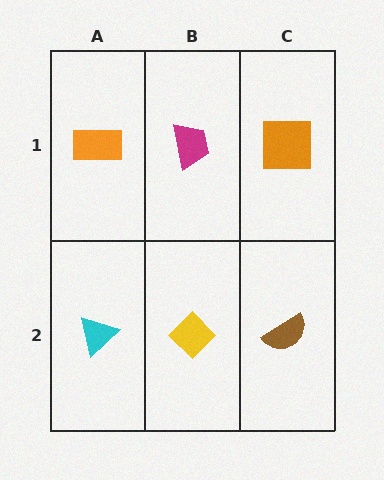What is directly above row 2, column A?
An orange rectangle.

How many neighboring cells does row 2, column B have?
3.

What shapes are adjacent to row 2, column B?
A magenta trapezoid (row 1, column B), a cyan triangle (row 2, column A), a brown semicircle (row 2, column C).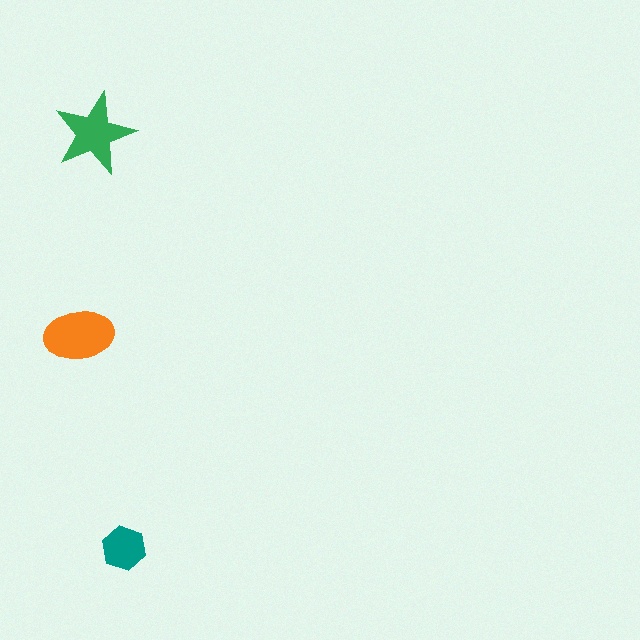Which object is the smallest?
The teal hexagon.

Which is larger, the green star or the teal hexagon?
The green star.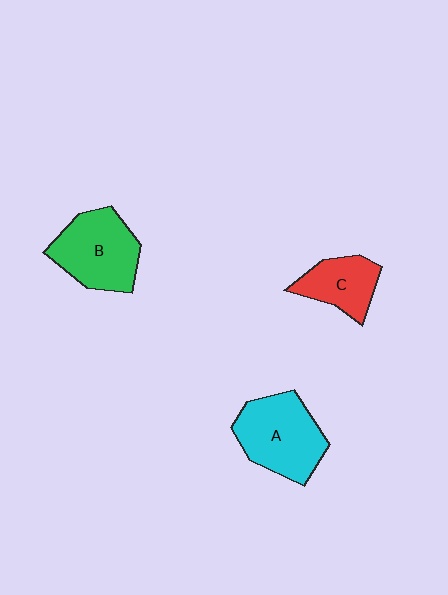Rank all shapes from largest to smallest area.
From largest to smallest: A (cyan), B (green), C (red).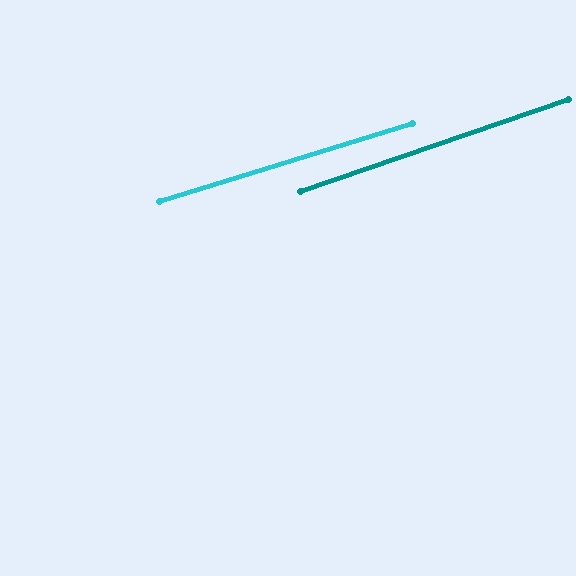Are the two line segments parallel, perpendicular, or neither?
Parallel — their directions differ by only 1.7°.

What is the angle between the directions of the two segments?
Approximately 2 degrees.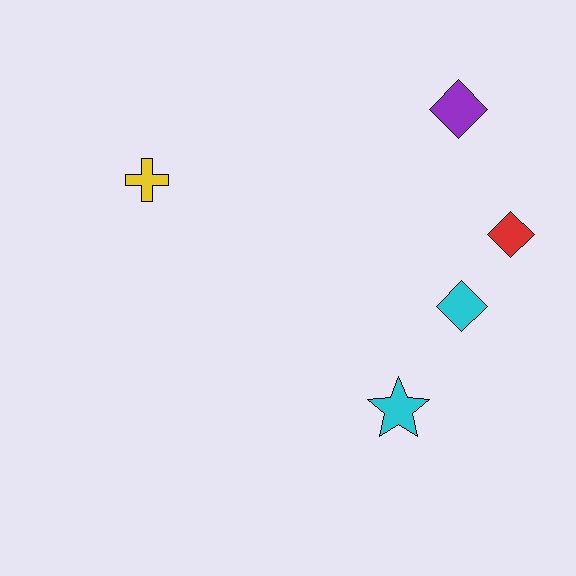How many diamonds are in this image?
There are 3 diamonds.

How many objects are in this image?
There are 5 objects.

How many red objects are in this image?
There is 1 red object.